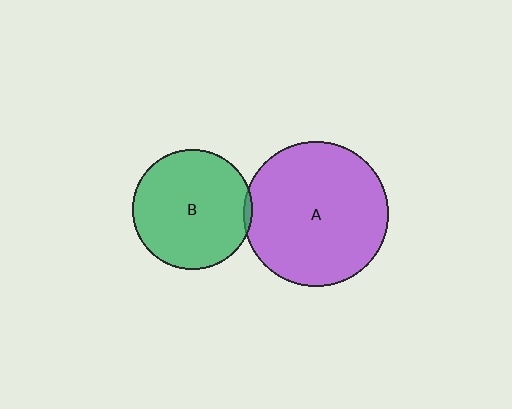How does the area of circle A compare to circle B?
Approximately 1.5 times.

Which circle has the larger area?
Circle A (purple).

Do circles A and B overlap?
Yes.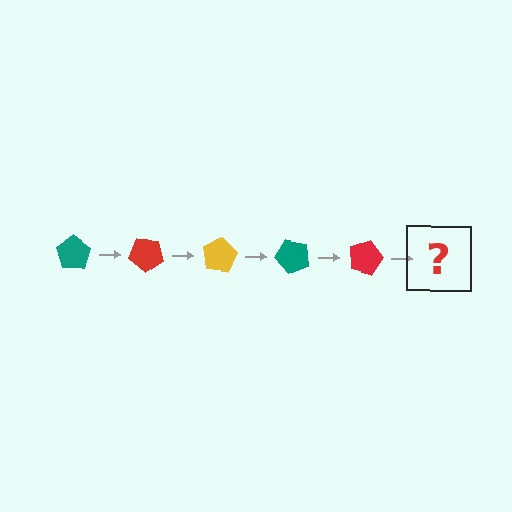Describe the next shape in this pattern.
It should be a yellow pentagon, rotated 200 degrees from the start.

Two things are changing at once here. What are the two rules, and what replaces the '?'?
The two rules are that it rotates 40 degrees each step and the color cycles through teal, red, and yellow. The '?' should be a yellow pentagon, rotated 200 degrees from the start.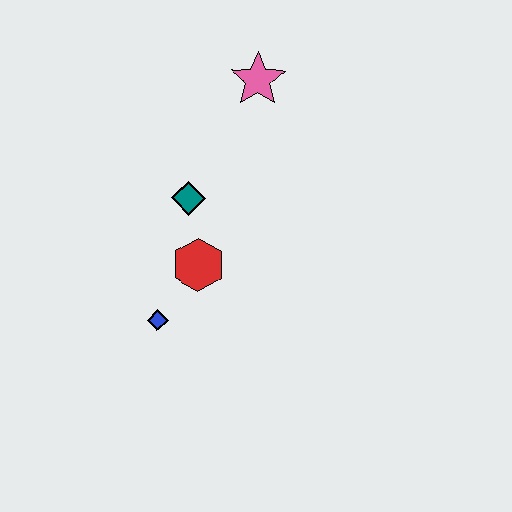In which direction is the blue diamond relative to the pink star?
The blue diamond is below the pink star.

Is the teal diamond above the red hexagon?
Yes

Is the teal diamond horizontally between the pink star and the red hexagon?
No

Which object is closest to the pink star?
The teal diamond is closest to the pink star.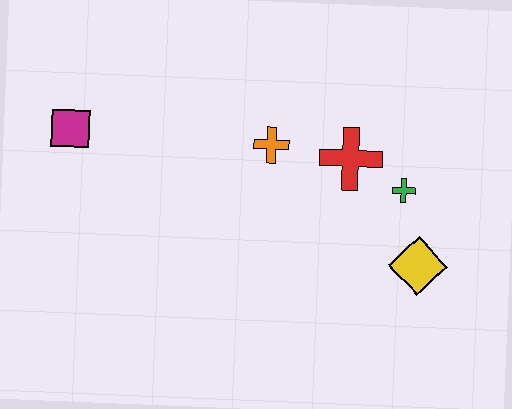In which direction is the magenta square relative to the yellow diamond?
The magenta square is to the left of the yellow diamond.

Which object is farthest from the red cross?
The magenta square is farthest from the red cross.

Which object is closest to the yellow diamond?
The green cross is closest to the yellow diamond.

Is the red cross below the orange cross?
Yes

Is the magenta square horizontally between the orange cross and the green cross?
No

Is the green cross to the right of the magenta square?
Yes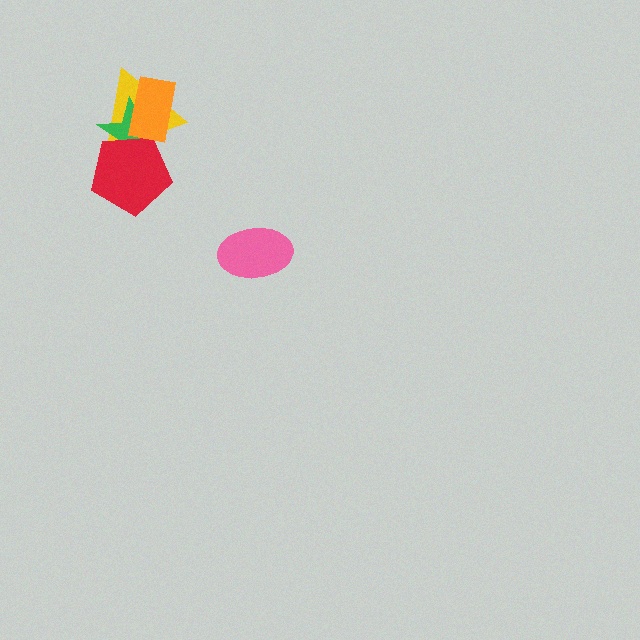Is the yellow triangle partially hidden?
Yes, it is partially covered by another shape.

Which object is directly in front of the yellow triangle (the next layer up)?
The green star is directly in front of the yellow triangle.